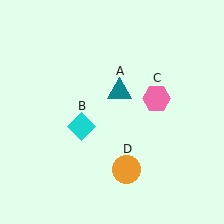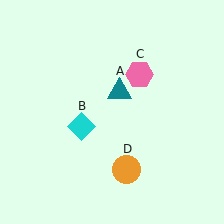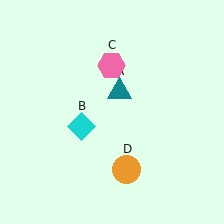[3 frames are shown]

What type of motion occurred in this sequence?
The pink hexagon (object C) rotated counterclockwise around the center of the scene.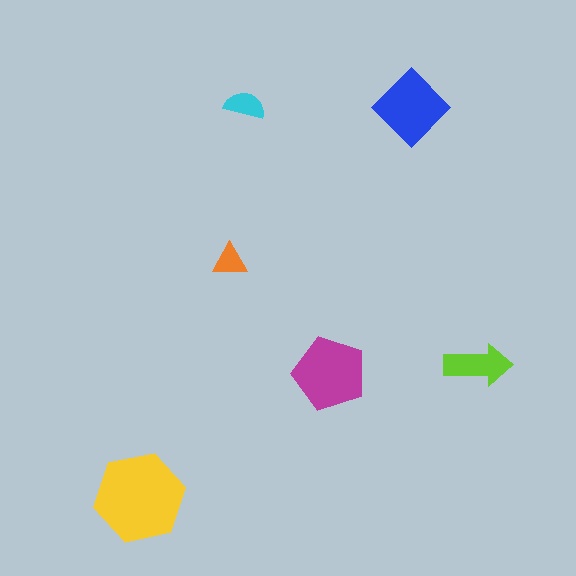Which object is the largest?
The yellow hexagon.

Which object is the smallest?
The orange triangle.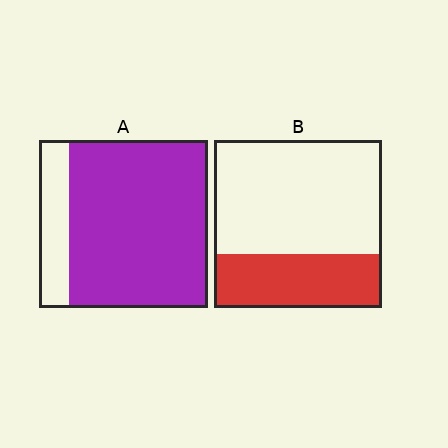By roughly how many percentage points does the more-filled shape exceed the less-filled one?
By roughly 50 percentage points (A over B).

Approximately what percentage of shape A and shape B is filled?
A is approximately 80% and B is approximately 30%.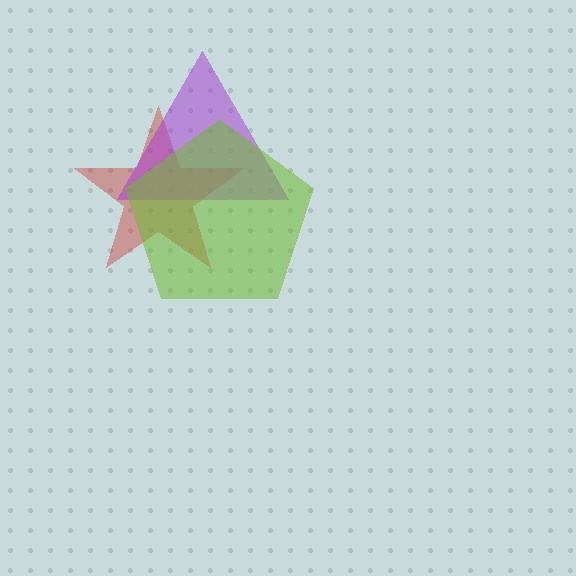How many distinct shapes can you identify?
There are 3 distinct shapes: a red star, a purple triangle, a lime pentagon.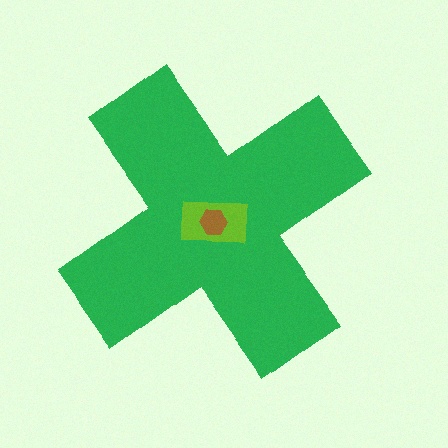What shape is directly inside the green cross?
The lime rectangle.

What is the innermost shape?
The brown hexagon.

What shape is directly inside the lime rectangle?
The brown hexagon.